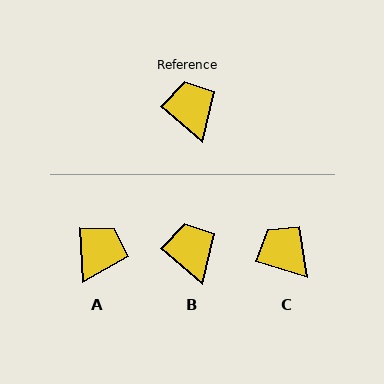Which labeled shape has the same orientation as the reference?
B.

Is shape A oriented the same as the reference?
No, it is off by about 47 degrees.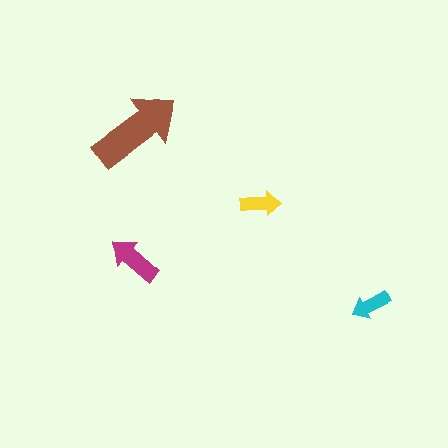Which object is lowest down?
The cyan arrow is bottommost.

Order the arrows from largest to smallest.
the brown one, the magenta one, the yellow one, the cyan one.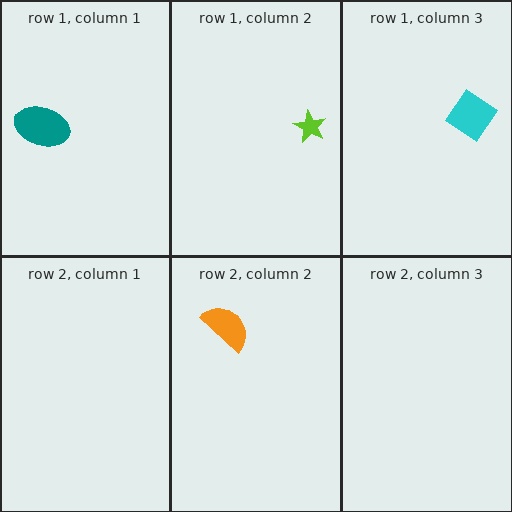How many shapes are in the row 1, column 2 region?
1.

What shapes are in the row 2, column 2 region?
The orange semicircle.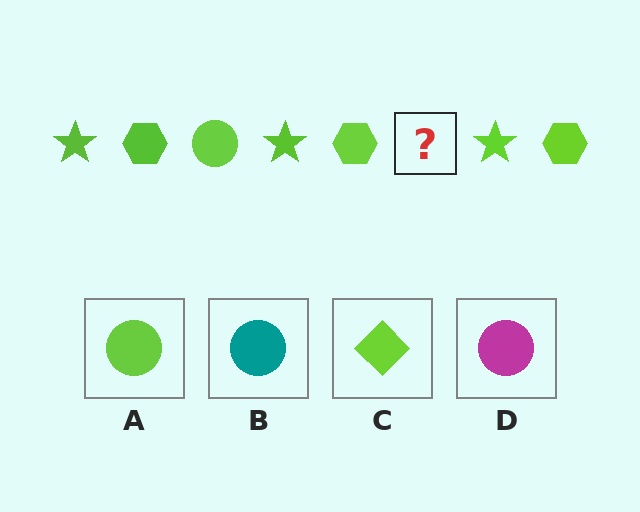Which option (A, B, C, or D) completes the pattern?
A.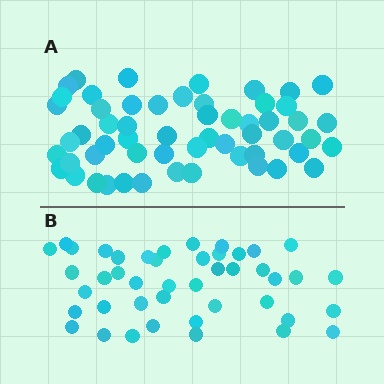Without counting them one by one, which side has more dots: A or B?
Region A (the top region) has more dots.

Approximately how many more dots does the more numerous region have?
Region A has roughly 12 or so more dots than region B.